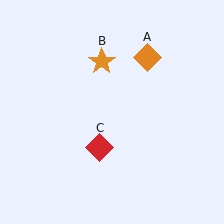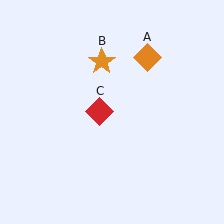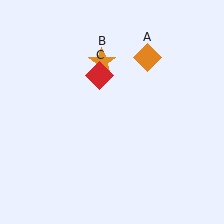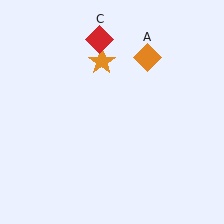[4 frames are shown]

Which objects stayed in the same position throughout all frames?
Orange diamond (object A) and orange star (object B) remained stationary.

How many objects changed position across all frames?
1 object changed position: red diamond (object C).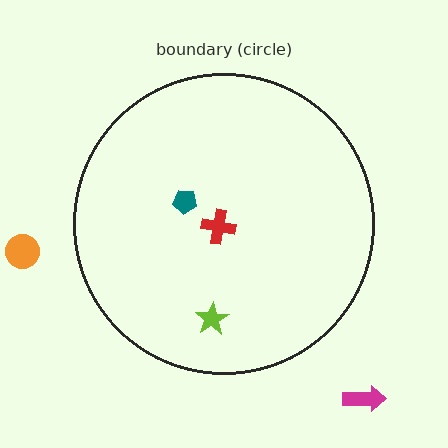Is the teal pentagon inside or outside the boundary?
Inside.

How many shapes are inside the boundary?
3 inside, 2 outside.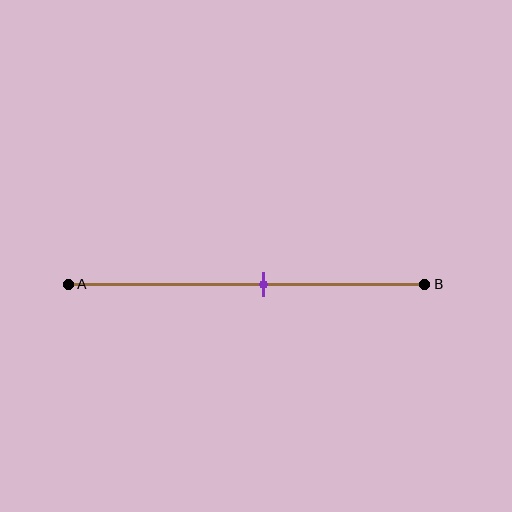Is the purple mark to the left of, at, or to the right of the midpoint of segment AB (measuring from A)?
The purple mark is to the right of the midpoint of segment AB.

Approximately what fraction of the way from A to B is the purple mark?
The purple mark is approximately 55% of the way from A to B.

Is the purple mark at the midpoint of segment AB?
No, the mark is at about 55% from A, not at the 50% midpoint.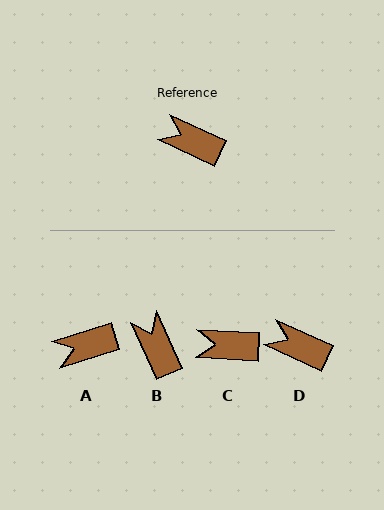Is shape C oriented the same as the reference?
No, it is off by about 21 degrees.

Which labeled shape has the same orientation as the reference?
D.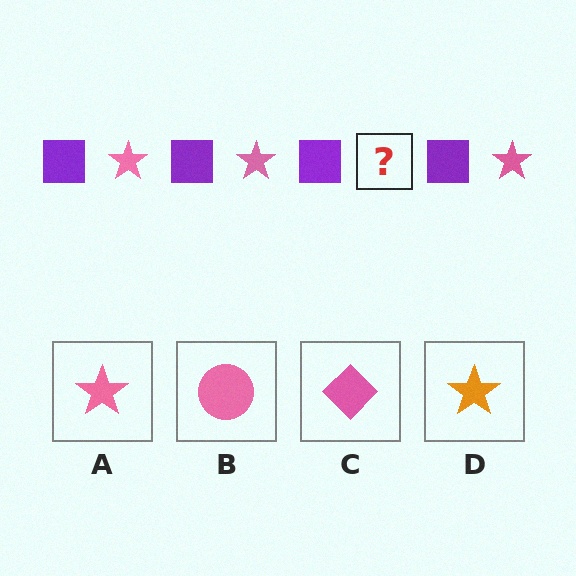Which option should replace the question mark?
Option A.